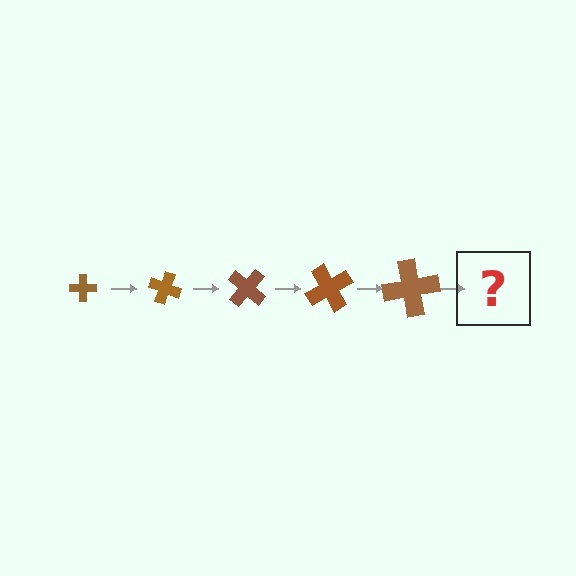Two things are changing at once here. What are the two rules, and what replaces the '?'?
The two rules are that the cross grows larger each step and it rotates 20 degrees each step. The '?' should be a cross, larger than the previous one and rotated 100 degrees from the start.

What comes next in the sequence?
The next element should be a cross, larger than the previous one and rotated 100 degrees from the start.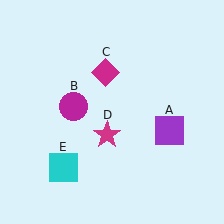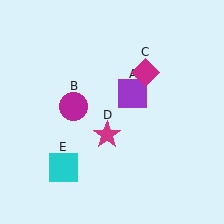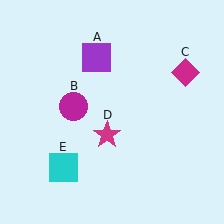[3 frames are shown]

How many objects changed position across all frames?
2 objects changed position: purple square (object A), magenta diamond (object C).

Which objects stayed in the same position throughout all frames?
Magenta circle (object B) and magenta star (object D) and cyan square (object E) remained stationary.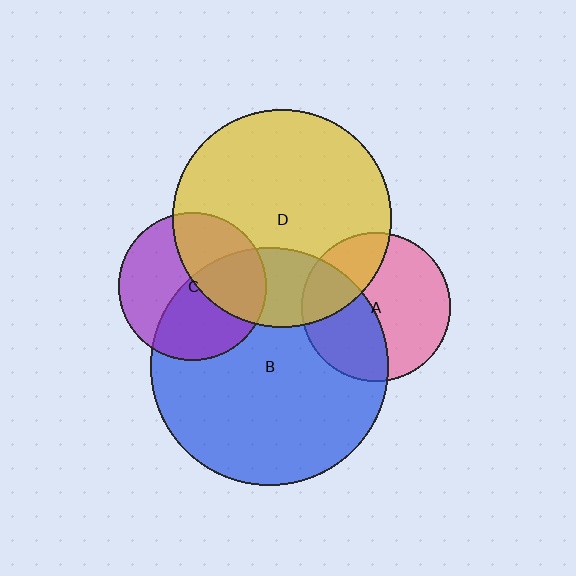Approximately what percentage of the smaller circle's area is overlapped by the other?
Approximately 40%.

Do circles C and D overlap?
Yes.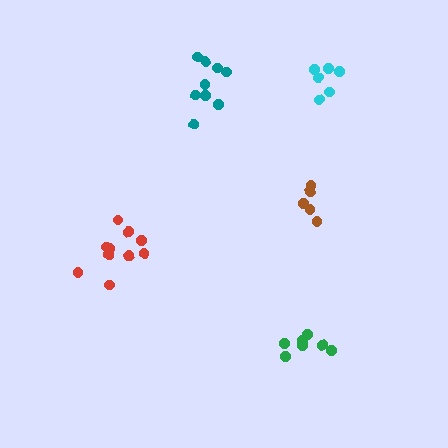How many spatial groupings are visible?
There are 5 spatial groupings.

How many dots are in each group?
Group 1: 7 dots, Group 2: 5 dots, Group 3: 10 dots, Group 4: 9 dots, Group 5: 6 dots (37 total).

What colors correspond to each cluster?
The clusters are colored: green, brown, red, teal, cyan.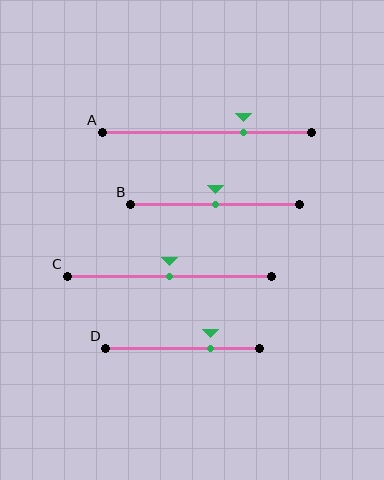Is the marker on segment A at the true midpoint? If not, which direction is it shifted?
No, the marker on segment A is shifted to the right by about 18% of the segment length.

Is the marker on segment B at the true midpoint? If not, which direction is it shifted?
Yes, the marker on segment B is at the true midpoint.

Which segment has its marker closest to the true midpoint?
Segment B has its marker closest to the true midpoint.